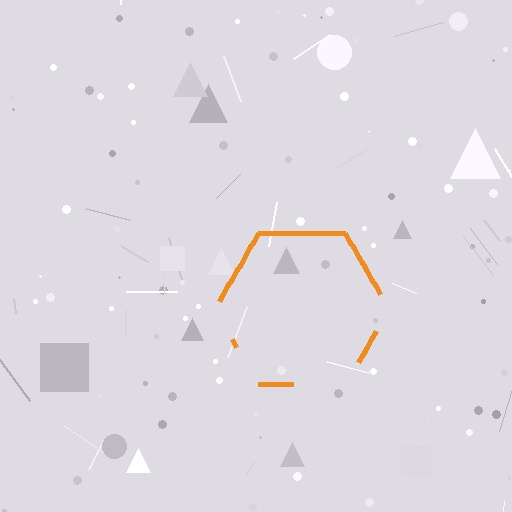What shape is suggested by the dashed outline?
The dashed outline suggests a hexagon.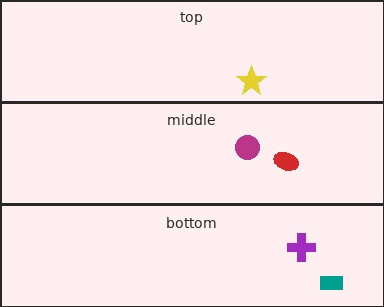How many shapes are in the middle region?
2.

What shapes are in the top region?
The yellow star.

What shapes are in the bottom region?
The purple cross, the teal rectangle.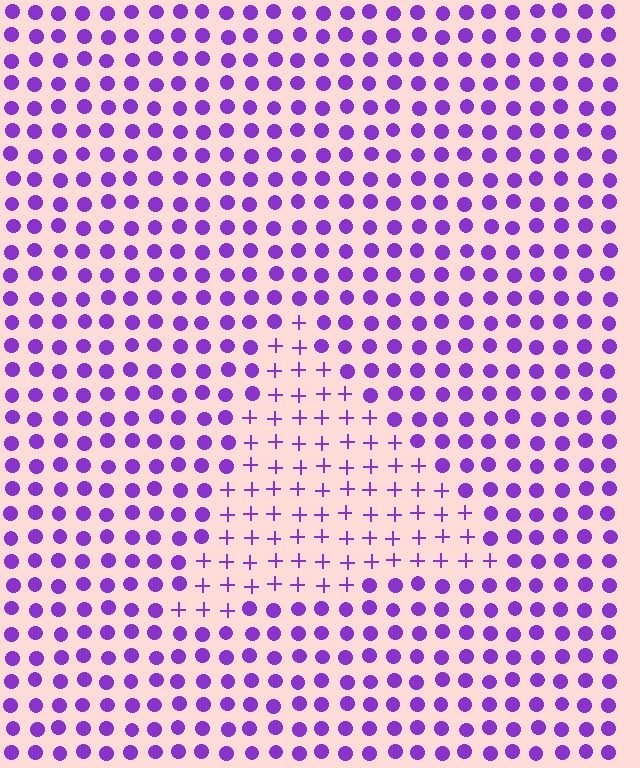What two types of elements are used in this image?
The image uses plus signs inside the triangle region and circles outside it.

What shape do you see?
I see a triangle.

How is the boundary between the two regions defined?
The boundary is defined by a change in element shape: plus signs inside vs. circles outside. All elements share the same color and spacing.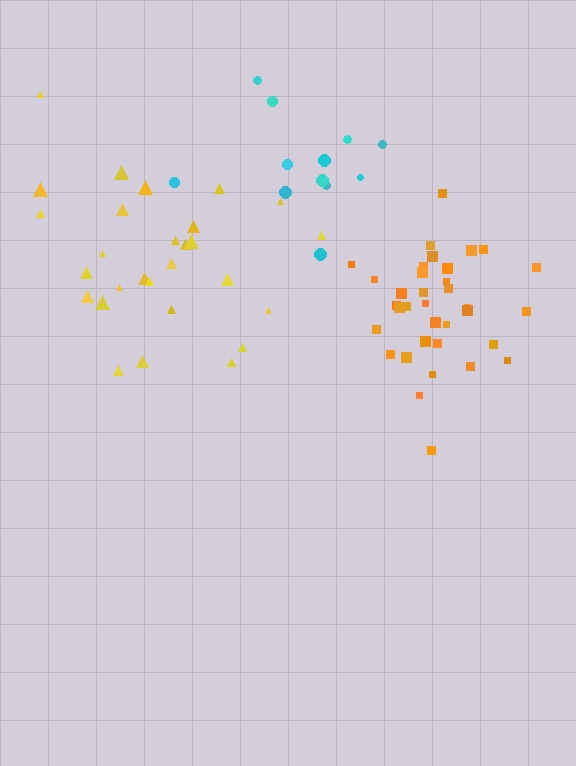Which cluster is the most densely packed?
Orange.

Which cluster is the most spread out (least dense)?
Cyan.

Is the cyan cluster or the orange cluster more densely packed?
Orange.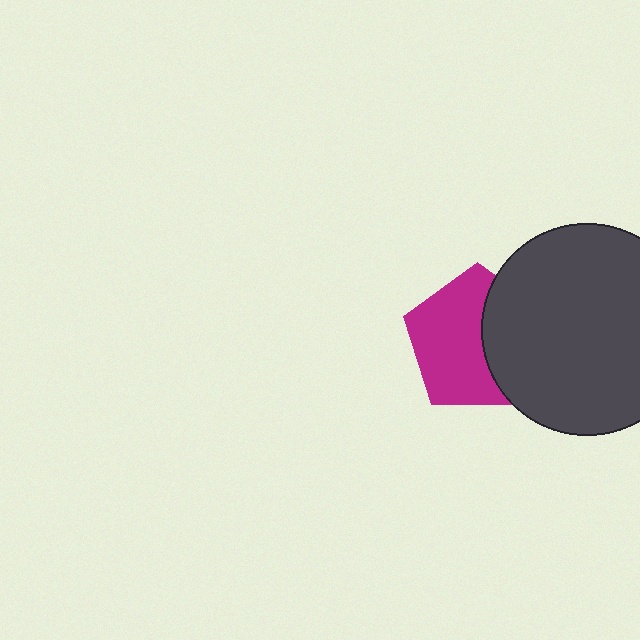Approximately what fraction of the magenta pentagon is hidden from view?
Roughly 40% of the magenta pentagon is hidden behind the dark gray circle.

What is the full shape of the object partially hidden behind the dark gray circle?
The partially hidden object is a magenta pentagon.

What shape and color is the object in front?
The object in front is a dark gray circle.